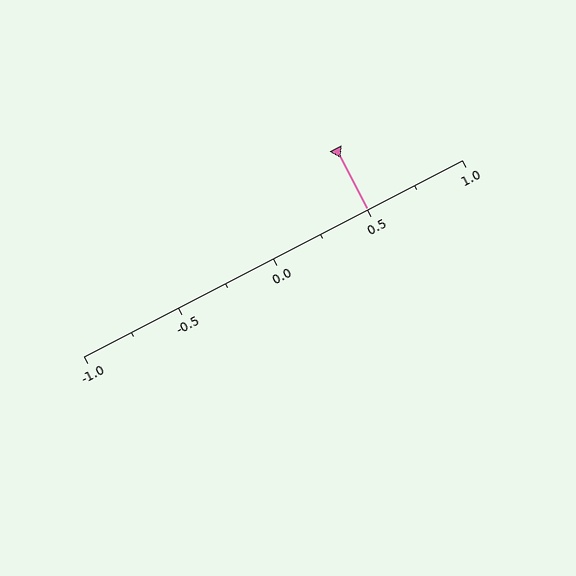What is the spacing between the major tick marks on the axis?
The major ticks are spaced 0.5 apart.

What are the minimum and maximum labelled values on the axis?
The axis runs from -1.0 to 1.0.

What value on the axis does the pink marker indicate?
The marker indicates approximately 0.5.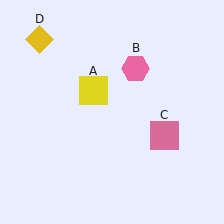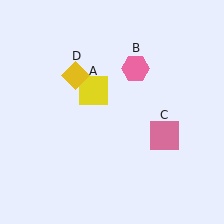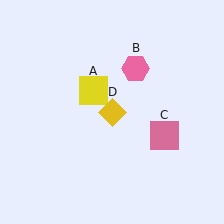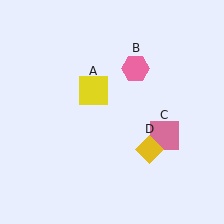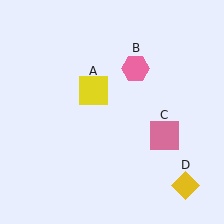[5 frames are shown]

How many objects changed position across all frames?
1 object changed position: yellow diamond (object D).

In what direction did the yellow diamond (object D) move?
The yellow diamond (object D) moved down and to the right.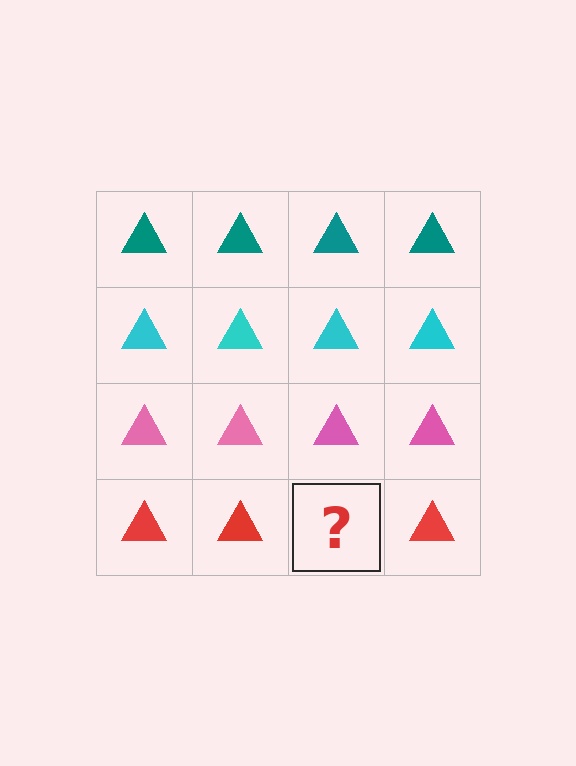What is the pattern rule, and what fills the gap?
The rule is that each row has a consistent color. The gap should be filled with a red triangle.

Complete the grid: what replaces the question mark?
The question mark should be replaced with a red triangle.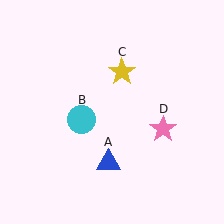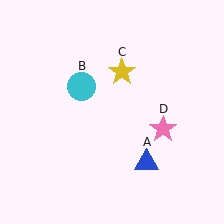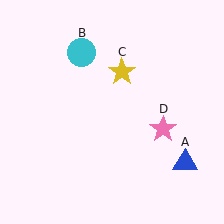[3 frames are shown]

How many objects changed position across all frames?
2 objects changed position: blue triangle (object A), cyan circle (object B).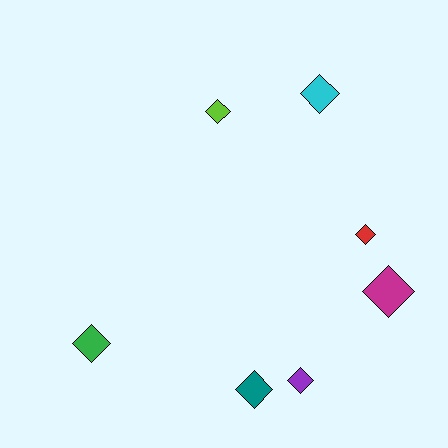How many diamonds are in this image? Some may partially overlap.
There are 7 diamonds.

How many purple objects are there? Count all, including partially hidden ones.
There is 1 purple object.